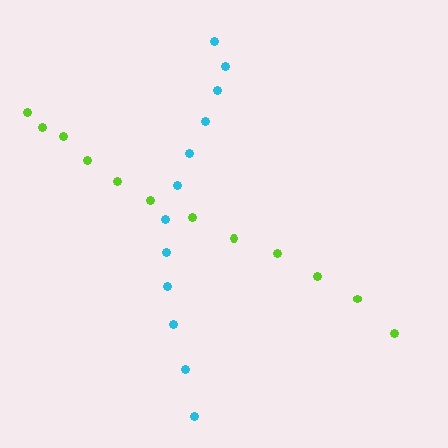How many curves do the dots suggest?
There are 2 distinct paths.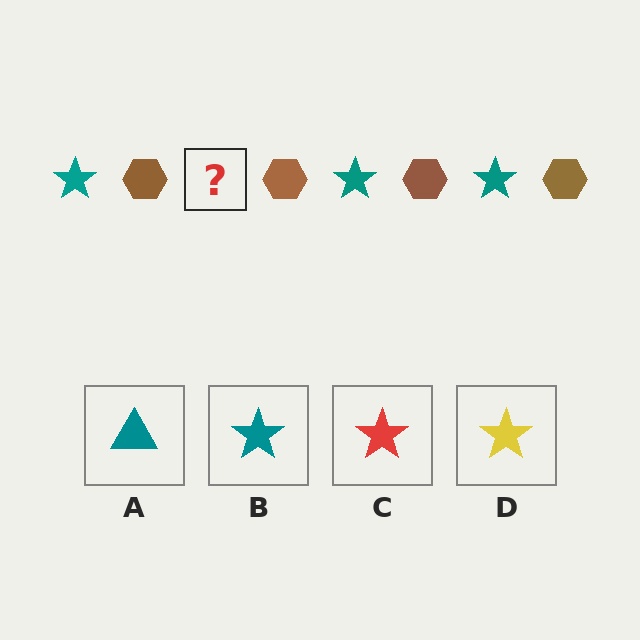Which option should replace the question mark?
Option B.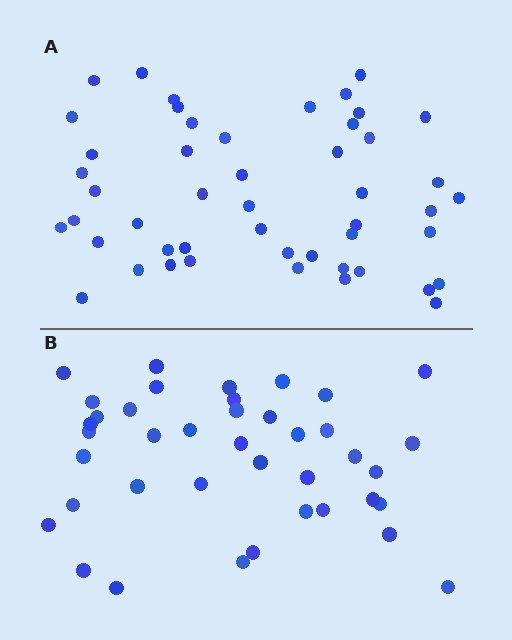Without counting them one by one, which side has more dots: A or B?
Region A (the top region) has more dots.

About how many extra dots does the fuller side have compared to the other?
Region A has roughly 8 or so more dots than region B.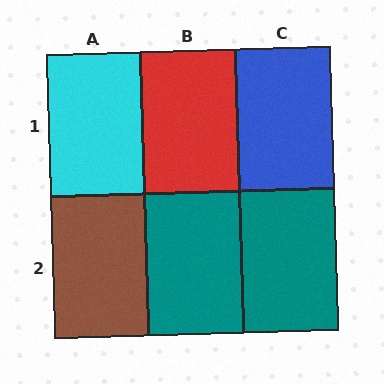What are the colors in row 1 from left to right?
Cyan, red, blue.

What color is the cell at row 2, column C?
Teal.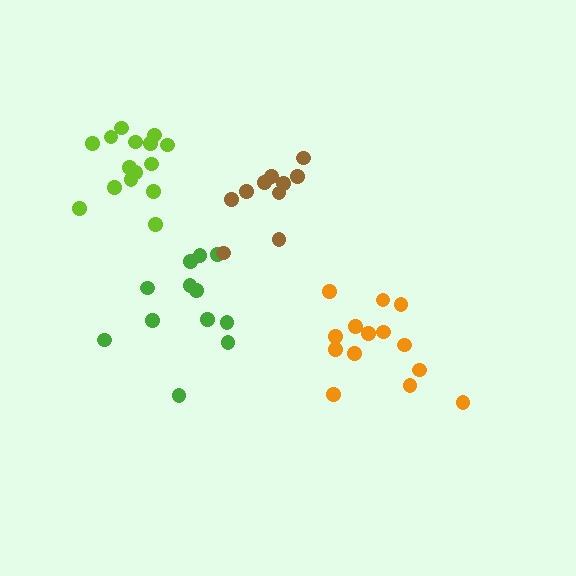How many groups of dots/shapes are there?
There are 4 groups.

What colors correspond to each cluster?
The clusters are colored: orange, green, brown, lime.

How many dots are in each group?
Group 1: 14 dots, Group 2: 12 dots, Group 3: 10 dots, Group 4: 15 dots (51 total).